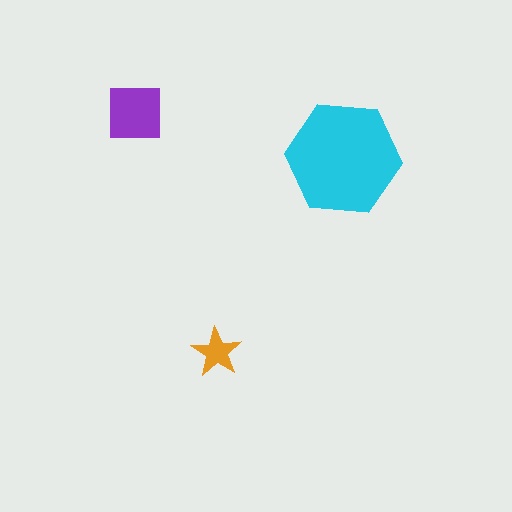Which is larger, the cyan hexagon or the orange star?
The cyan hexagon.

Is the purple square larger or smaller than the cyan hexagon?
Smaller.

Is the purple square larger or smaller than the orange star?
Larger.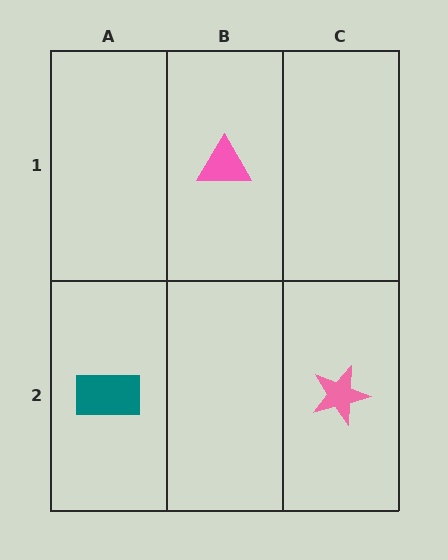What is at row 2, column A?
A teal rectangle.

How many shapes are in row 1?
1 shape.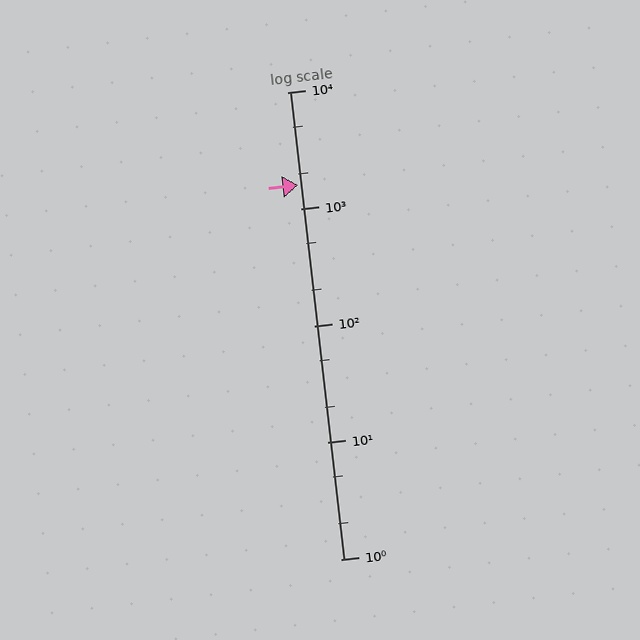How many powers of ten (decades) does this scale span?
The scale spans 4 decades, from 1 to 10000.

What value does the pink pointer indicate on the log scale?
The pointer indicates approximately 1600.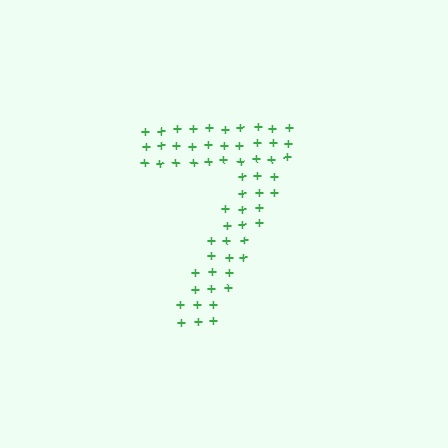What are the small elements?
The small elements are plus signs.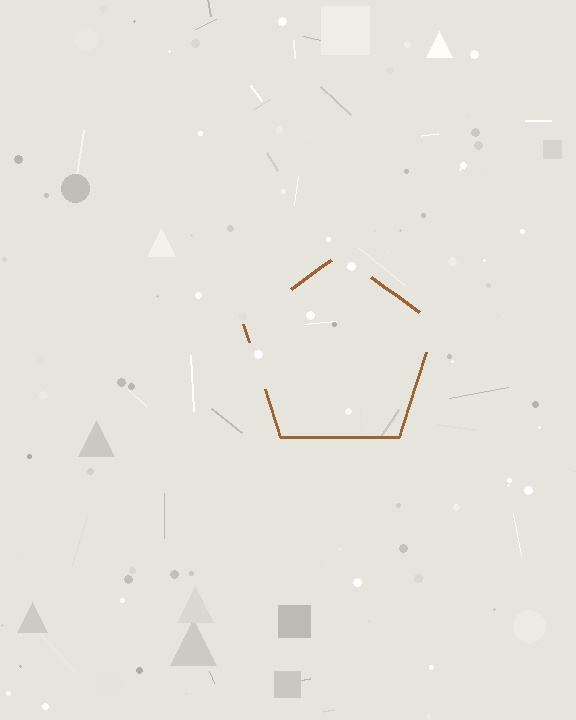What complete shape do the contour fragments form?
The contour fragments form a pentagon.